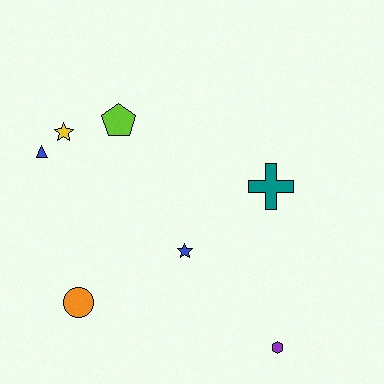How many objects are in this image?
There are 7 objects.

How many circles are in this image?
There is 1 circle.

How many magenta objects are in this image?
There are no magenta objects.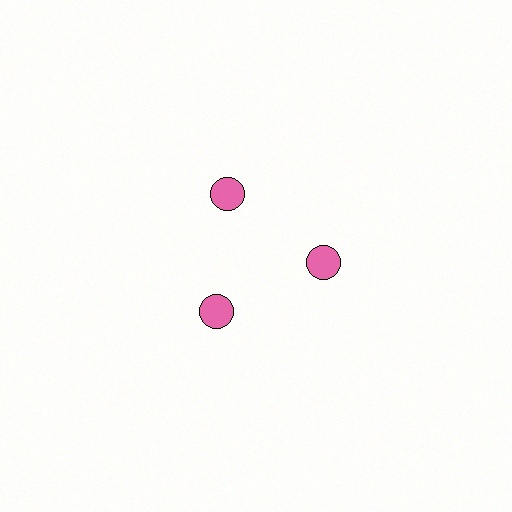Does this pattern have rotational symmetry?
Yes, this pattern has 3-fold rotational symmetry. It looks the same after rotating 120 degrees around the center.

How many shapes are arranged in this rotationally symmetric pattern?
There are 3 shapes, arranged in 3 groups of 1.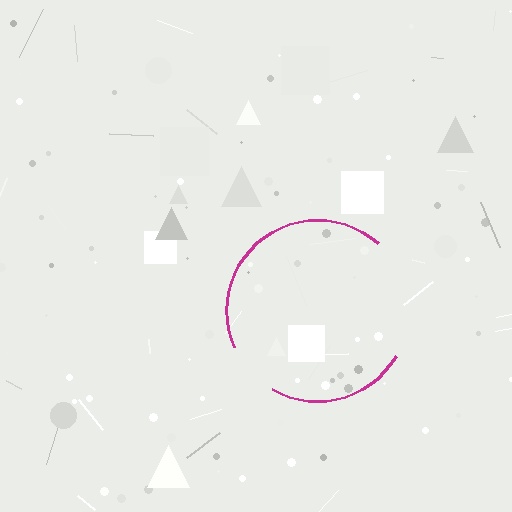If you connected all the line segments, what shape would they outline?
They would outline a circle.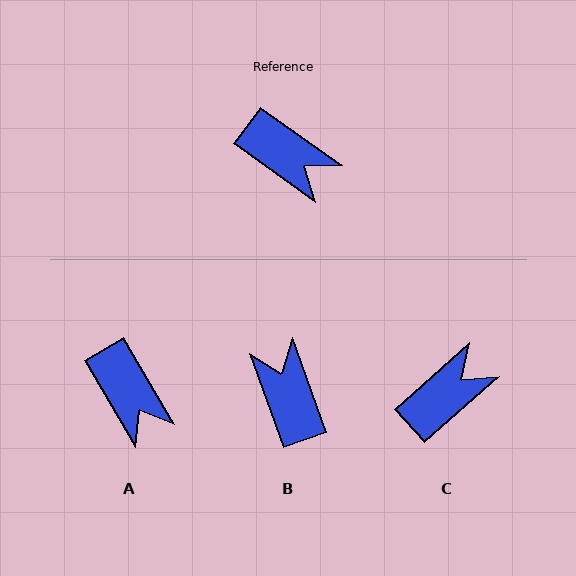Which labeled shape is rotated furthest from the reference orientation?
B, about 145 degrees away.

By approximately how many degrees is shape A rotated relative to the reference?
Approximately 24 degrees clockwise.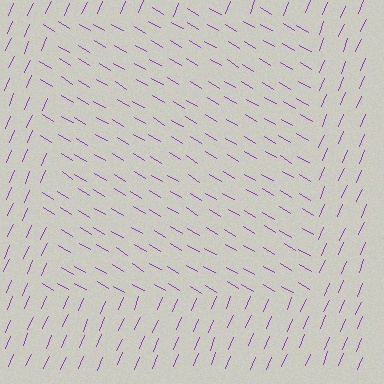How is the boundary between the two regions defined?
The boundary is defined purely by a change in line orientation (approximately 82 degrees difference). All lines are the same color and thickness.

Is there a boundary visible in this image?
Yes, there is a texture boundary formed by a change in line orientation.